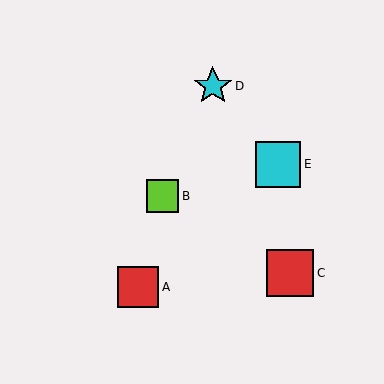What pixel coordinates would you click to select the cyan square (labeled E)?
Click at (278, 164) to select the cyan square E.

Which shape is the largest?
The red square (labeled C) is the largest.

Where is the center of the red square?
The center of the red square is at (138, 287).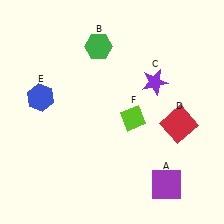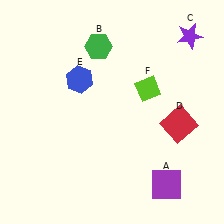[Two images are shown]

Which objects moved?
The objects that moved are: the purple star (C), the blue hexagon (E), the lime diamond (F).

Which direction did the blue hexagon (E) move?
The blue hexagon (E) moved right.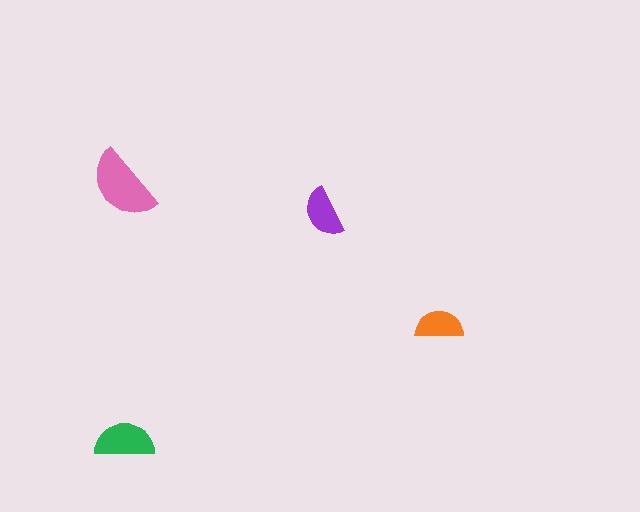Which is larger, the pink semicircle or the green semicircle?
The pink one.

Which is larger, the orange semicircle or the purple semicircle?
The purple one.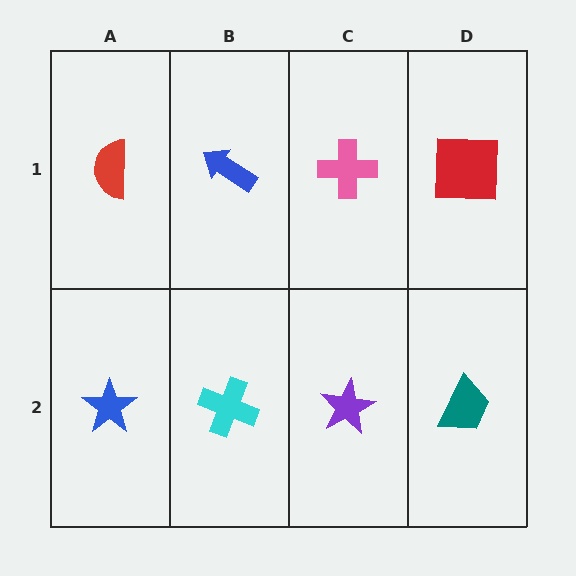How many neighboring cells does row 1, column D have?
2.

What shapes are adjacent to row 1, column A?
A blue star (row 2, column A), a blue arrow (row 1, column B).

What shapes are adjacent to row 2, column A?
A red semicircle (row 1, column A), a cyan cross (row 2, column B).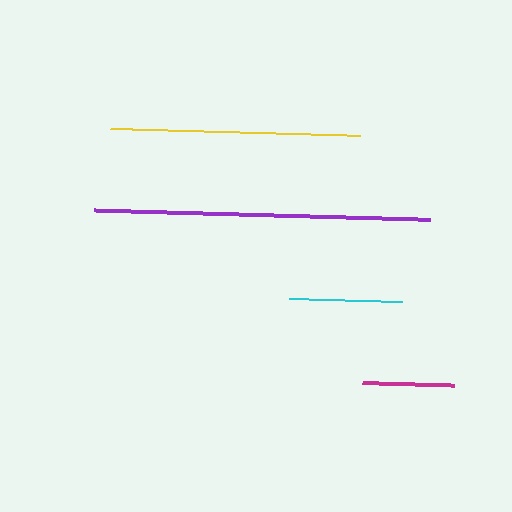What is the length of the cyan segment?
The cyan segment is approximately 113 pixels long.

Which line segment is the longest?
The purple line is the longest at approximately 336 pixels.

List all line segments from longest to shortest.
From longest to shortest: purple, yellow, cyan, magenta.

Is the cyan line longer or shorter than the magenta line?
The cyan line is longer than the magenta line.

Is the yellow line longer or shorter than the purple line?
The purple line is longer than the yellow line.